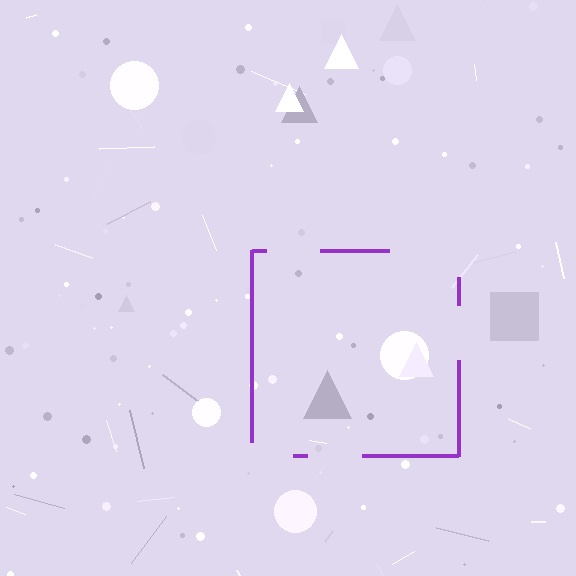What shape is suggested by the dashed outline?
The dashed outline suggests a square.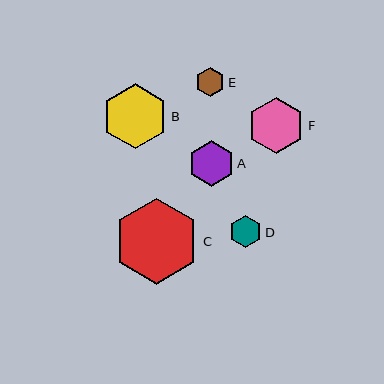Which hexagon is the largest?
Hexagon C is the largest with a size of approximately 86 pixels.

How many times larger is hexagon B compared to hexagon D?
Hexagon B is approximately 2.0 times the size of hexagon D.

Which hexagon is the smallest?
Hexagon E is the smallest with a size of approximately 29 pixels.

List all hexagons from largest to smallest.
From largest to smallest: C, B, F, A, D, E.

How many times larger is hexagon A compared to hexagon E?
Hexagon A is approximately 1.6 times the size of hexagon E.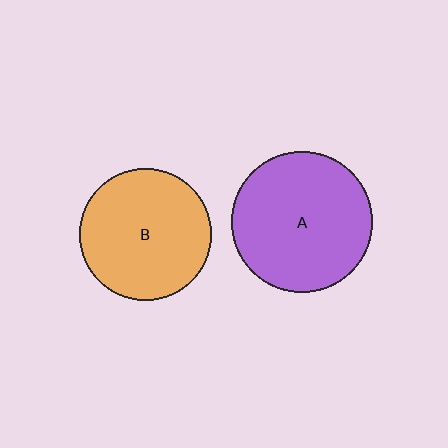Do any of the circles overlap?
No, none of the circles overlap.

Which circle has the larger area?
Circle A (purple).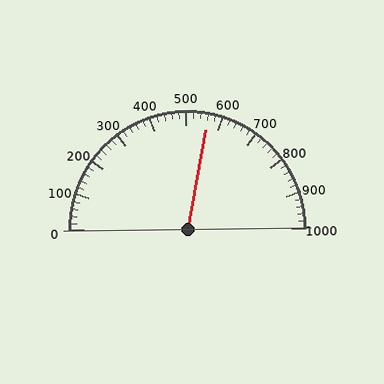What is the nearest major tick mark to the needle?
The nearest major tick mark is 600.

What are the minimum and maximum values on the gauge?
The gauge ranges from 0 to 1000.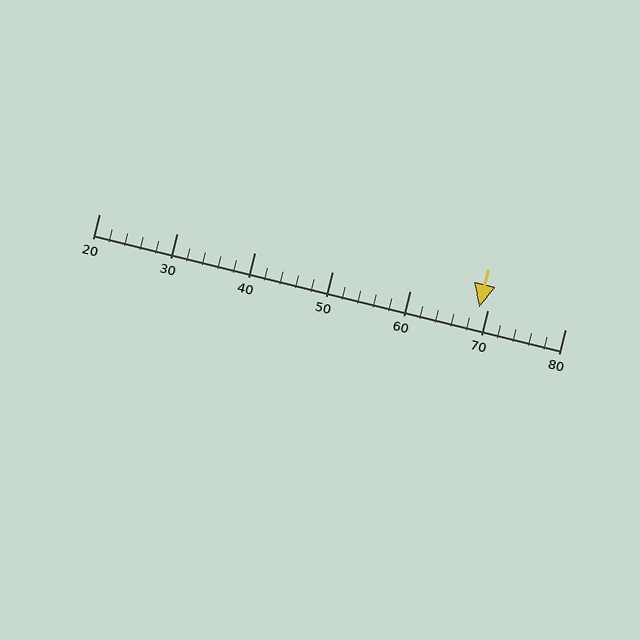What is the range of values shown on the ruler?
The ruler shows values from 20 to 80.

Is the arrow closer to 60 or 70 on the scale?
The arrow is closer to 70.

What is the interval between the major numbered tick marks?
The major tick marks are spaced 10 units apart.